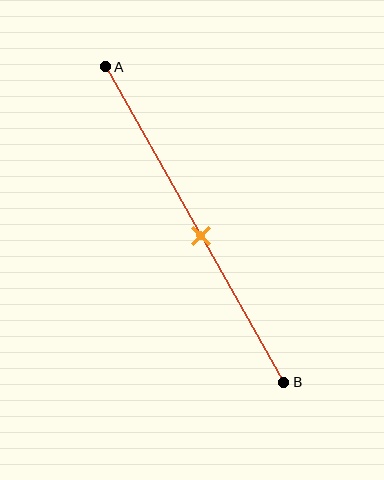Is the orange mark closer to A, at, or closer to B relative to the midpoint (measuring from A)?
The orange mark is closer to point B than the midpoint of segment AB.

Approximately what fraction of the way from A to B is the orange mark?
The orange mark is approximately 55% of the way from A to B.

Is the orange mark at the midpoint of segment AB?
No, the mark is at about 55% from A, not at the 50% midpoint.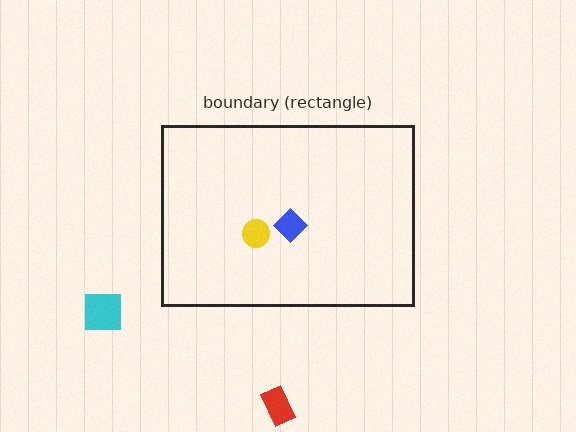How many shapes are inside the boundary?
2 inside, 2 outside.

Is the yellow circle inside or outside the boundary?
Inside.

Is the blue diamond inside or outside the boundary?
Inside.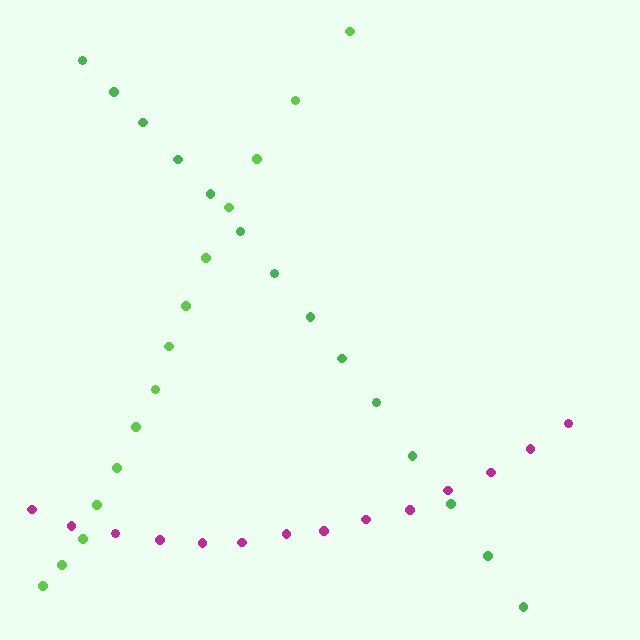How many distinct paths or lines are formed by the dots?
There are 3 distinct paths.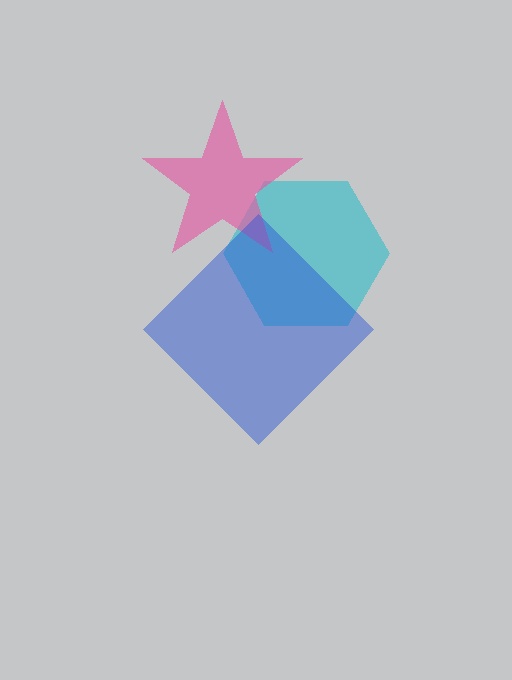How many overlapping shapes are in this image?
There are 3 overlapping shapes in the image.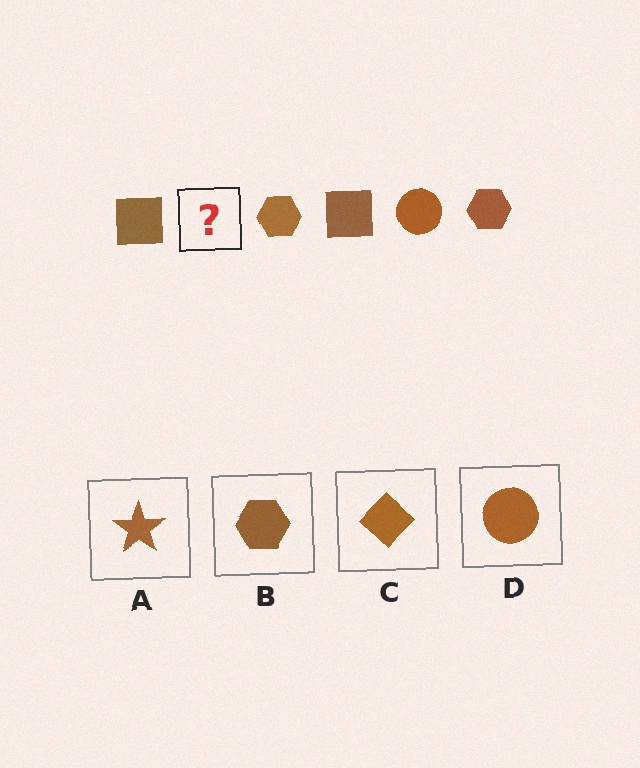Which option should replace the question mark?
Option D.